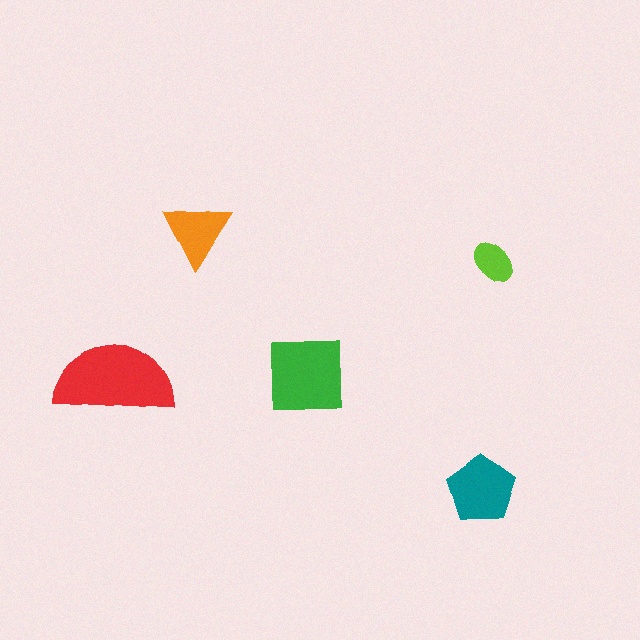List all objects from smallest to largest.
The lime ellipse, the orange triangle, the teal pentagon, the green square, the red semicircle.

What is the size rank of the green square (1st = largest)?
2nd.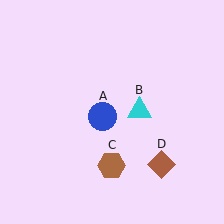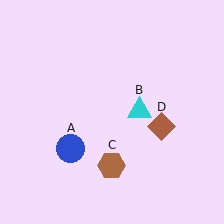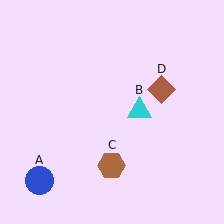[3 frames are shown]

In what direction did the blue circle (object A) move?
The blue circle (object A) moved down and to the left.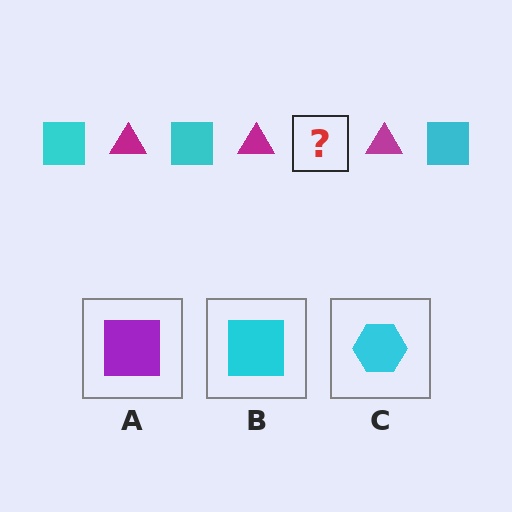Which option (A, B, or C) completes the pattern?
B.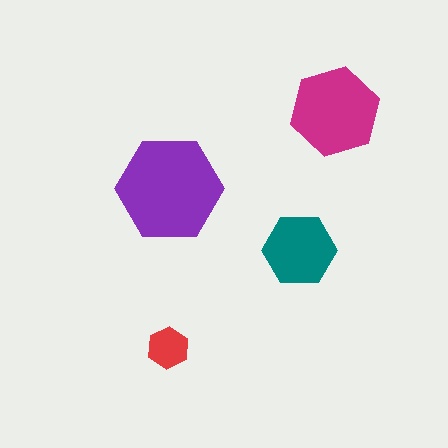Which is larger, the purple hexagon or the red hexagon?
The purple one.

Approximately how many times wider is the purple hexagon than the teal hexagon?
About 1.5 times wider.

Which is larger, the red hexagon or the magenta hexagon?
The magenta one.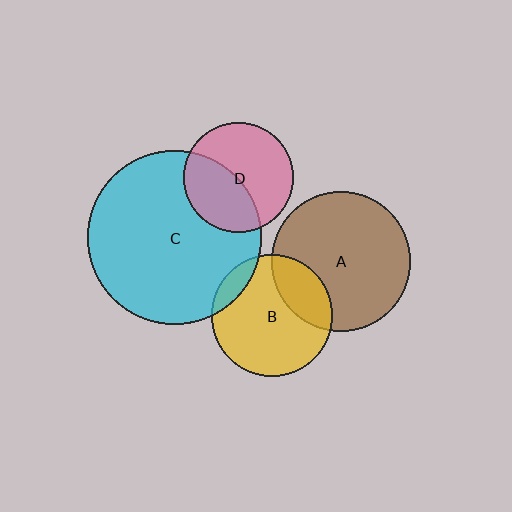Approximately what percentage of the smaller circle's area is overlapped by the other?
Approximately 25%.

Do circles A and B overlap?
Yes.